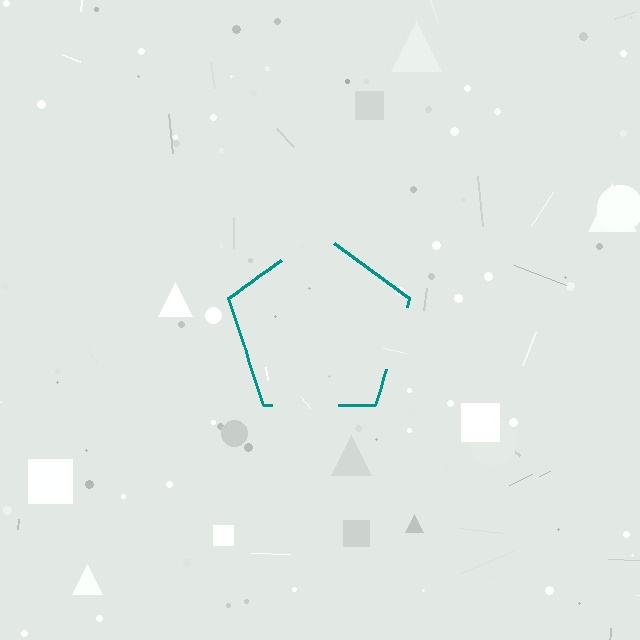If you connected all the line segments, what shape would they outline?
They would outline a pentagon.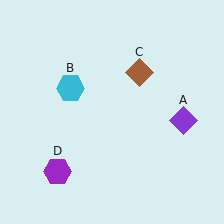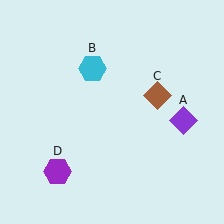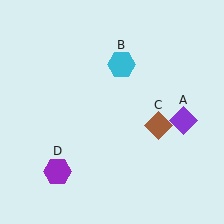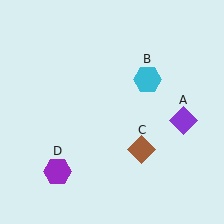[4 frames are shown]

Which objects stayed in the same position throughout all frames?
Purple diamond (object A) and purple hexagon (object D) remained stationary.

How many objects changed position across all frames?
2 objects changed position: cyan hexagon (object B), brown diamond (object C).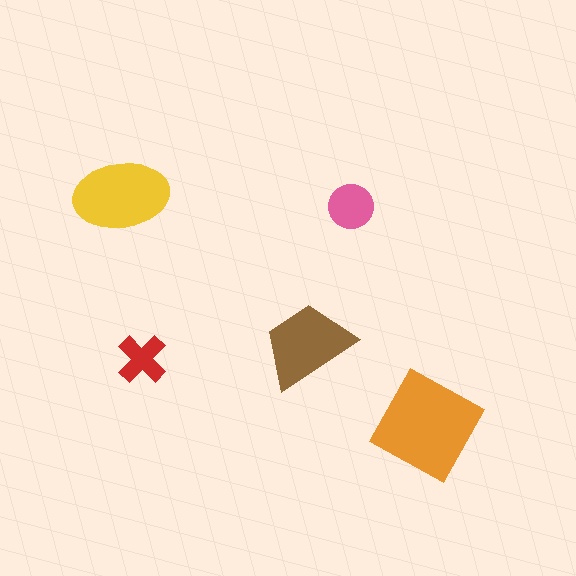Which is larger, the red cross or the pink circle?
The pink circle.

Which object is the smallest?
The red cross.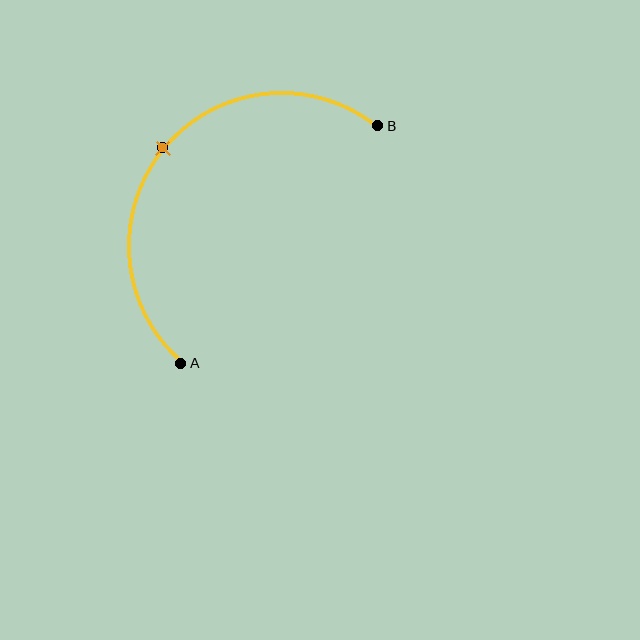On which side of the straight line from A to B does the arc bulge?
The arc bulges above and to the left of the straight line connecting A and B.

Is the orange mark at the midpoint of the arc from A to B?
Yes. The orange mark lies on the arc at equal arc-length from both A and B — it is the arc midpoint.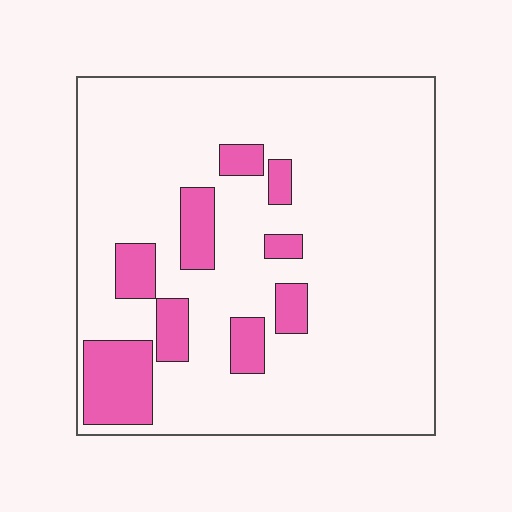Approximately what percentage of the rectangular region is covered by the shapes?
Approximately 15%.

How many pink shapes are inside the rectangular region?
9.